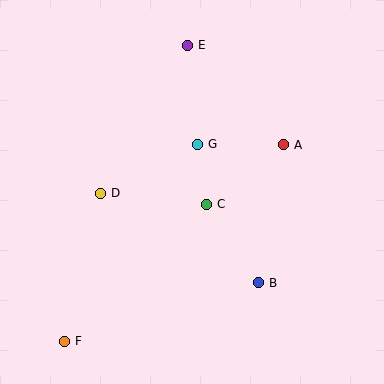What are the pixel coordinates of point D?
Point D is at (101, 193).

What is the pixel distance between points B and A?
The distance between B and A is 140 pixels.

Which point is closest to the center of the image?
Point C at (207, 204) is closest to the center.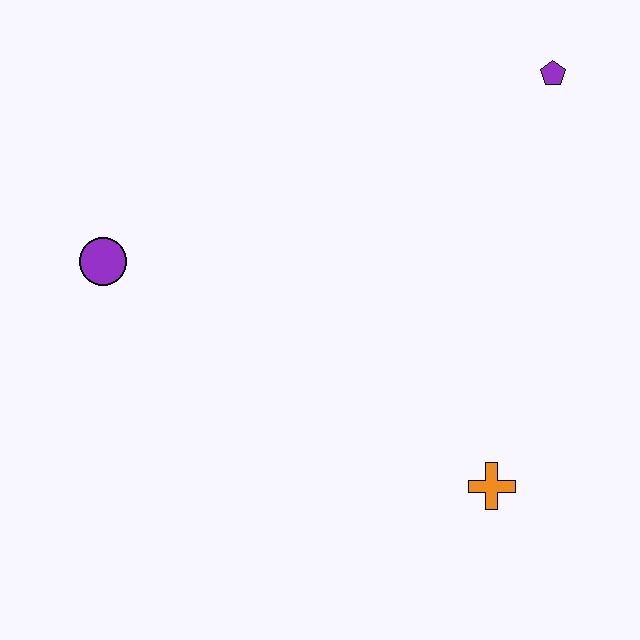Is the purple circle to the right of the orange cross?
No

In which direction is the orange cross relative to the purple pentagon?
The orange cross is below the purple pentagon.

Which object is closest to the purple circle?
The orange cross is closest to the purple circle.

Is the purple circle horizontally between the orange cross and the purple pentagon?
No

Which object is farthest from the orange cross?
The purple circle is farthest from the orange cross.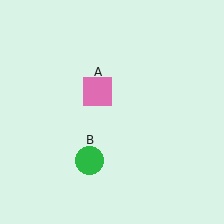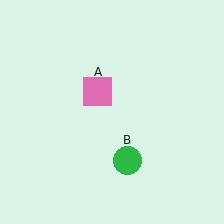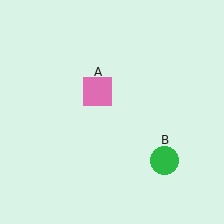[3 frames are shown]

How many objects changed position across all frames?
1 object changed position: green circle (object B).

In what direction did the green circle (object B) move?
The green circle (object B) moved right.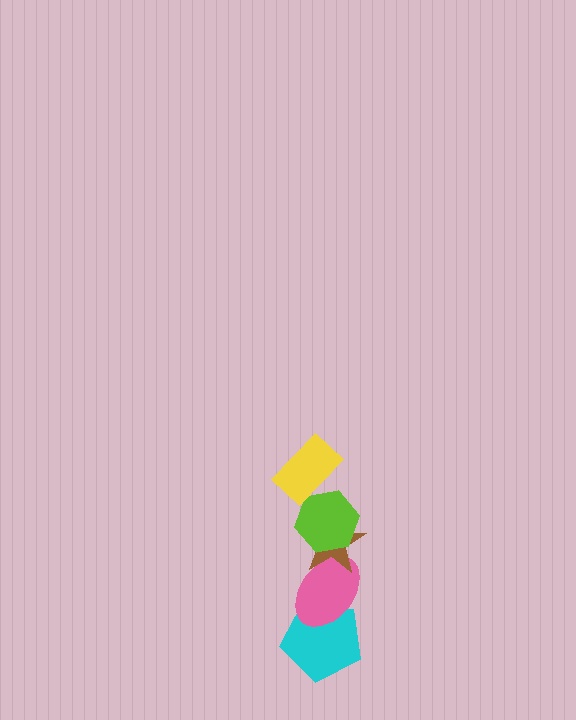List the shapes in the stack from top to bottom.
From top to bottom: the yellow rectangle, the lime hexagon, the brown star, the pink ellipse, the cyan pentagon.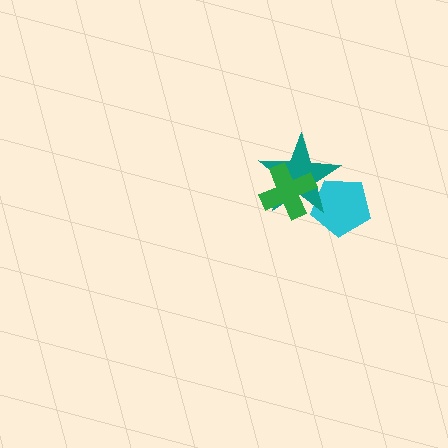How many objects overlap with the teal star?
2 objects overlap with the teal star.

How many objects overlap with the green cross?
1 object overlaps with the green cross.